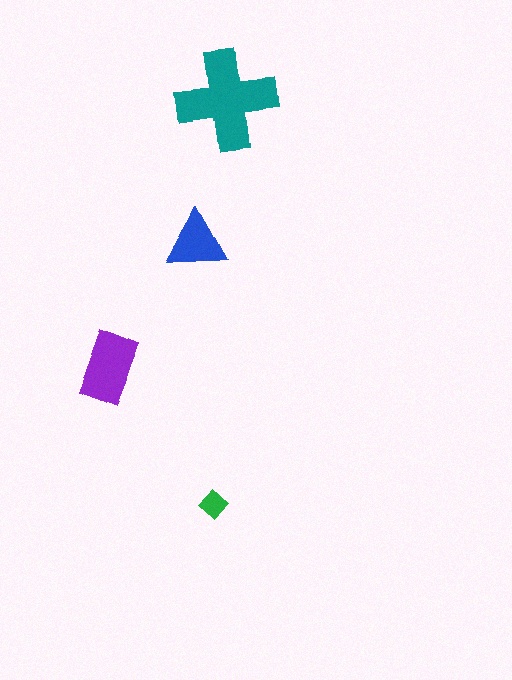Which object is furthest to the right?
The teal cross is rightmost.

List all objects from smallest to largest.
The green diamond, the blue triangle, the purple rectangle, the teal cross.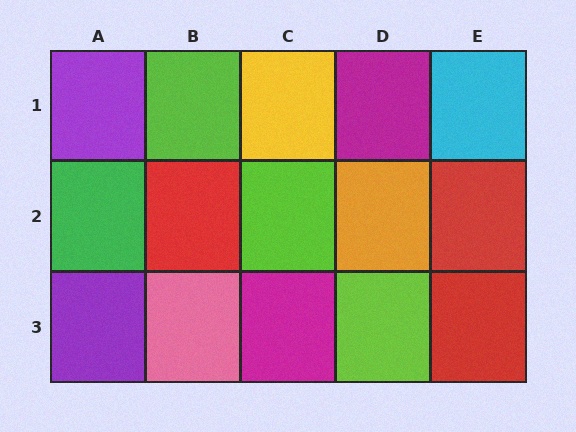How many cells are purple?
2 cells are purple.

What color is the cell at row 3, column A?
Purple.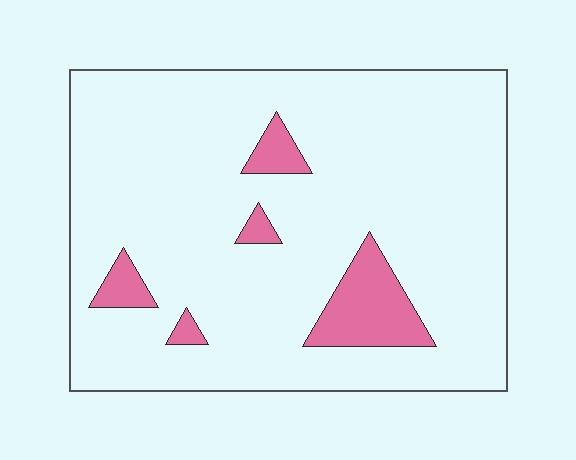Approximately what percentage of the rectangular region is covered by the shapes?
Approximately 10%.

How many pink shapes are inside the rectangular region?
5.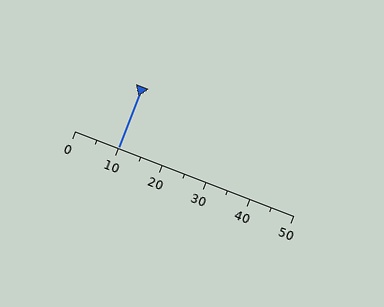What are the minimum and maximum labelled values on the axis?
The axis runs from 0 to 50.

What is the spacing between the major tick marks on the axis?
The major ticks are spaced 10 apart.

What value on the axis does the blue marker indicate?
The marker indicates approximately 10.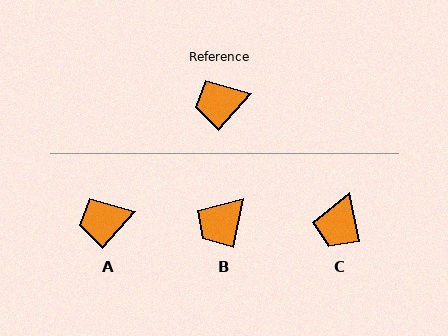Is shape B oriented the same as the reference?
No, it is off by about 30 degrees.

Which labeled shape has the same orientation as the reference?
A.